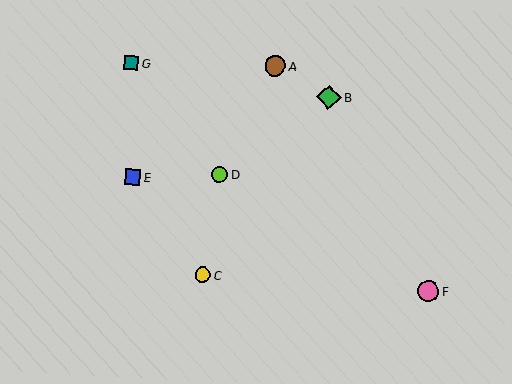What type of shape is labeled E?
Shape E is a blue square.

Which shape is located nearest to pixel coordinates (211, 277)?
The yellow circle (labeled C) at (202, 275) is nearest to that location.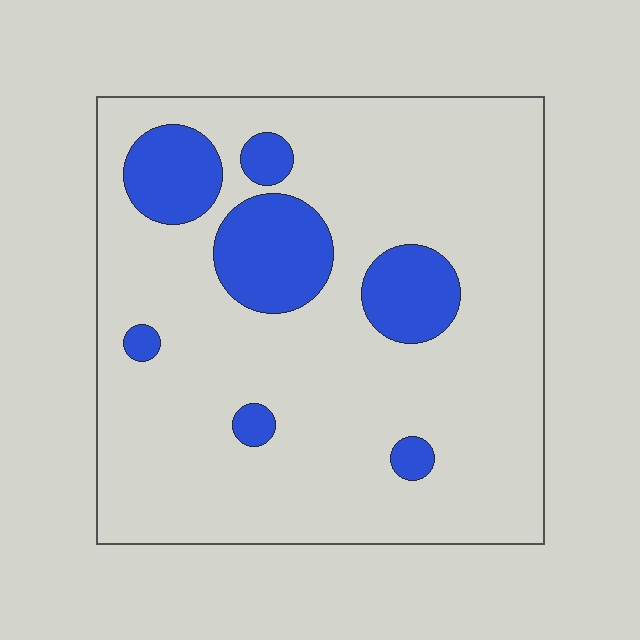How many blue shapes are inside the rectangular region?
7.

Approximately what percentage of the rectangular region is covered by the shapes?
Approximately 15%.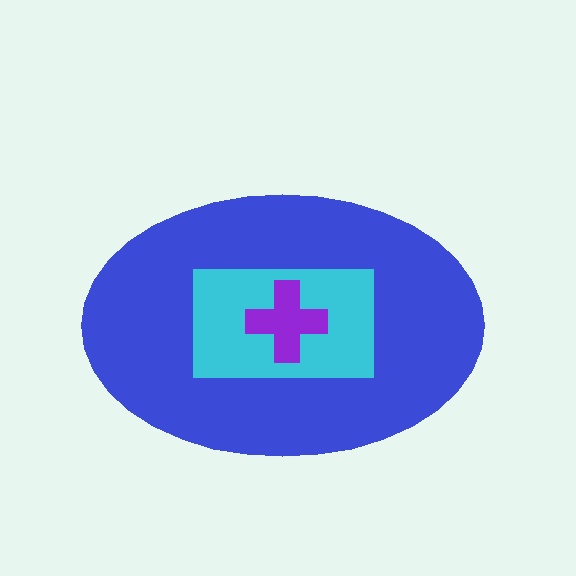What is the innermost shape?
The purple cross.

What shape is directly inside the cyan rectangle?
The purple cross.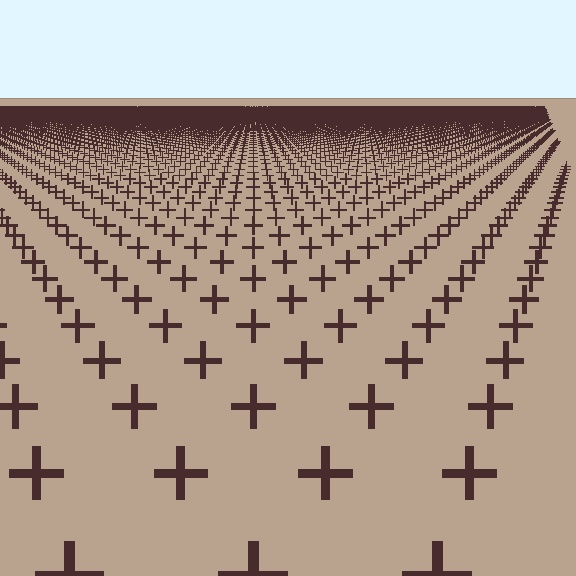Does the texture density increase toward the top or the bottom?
Density increases toward the top.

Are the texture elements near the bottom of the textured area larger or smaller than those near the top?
Larger. Near the bottom, elements are closer to the viewer and appear at a bigger on-screen size.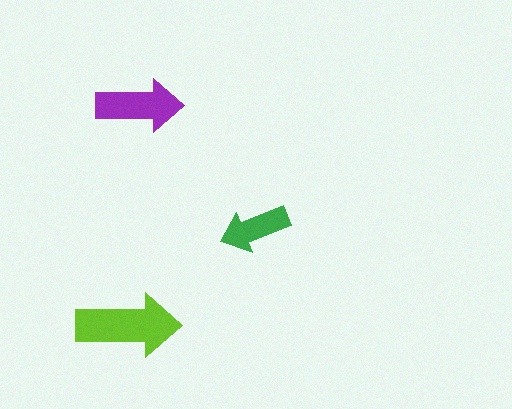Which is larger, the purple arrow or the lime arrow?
The lime one.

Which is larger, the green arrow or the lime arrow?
The lime one.